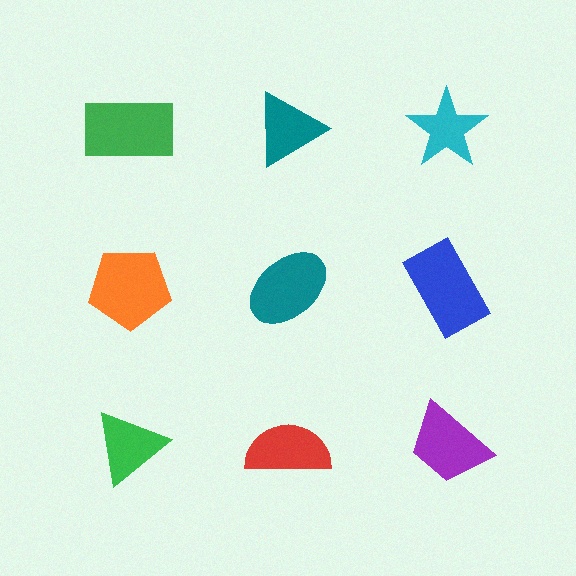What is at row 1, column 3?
A cyan star.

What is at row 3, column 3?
A purple trapezoid.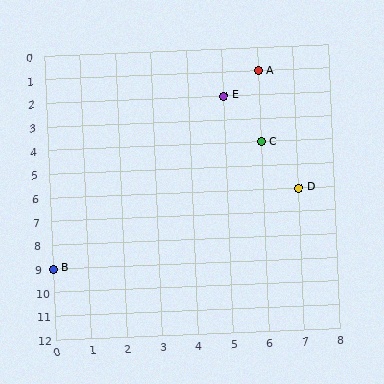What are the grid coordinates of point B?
Point B is at grid coordinates (0, 9).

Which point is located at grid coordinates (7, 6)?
Point D is at (7, 6).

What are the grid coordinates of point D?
Point D is at grid coordinates (7, 6).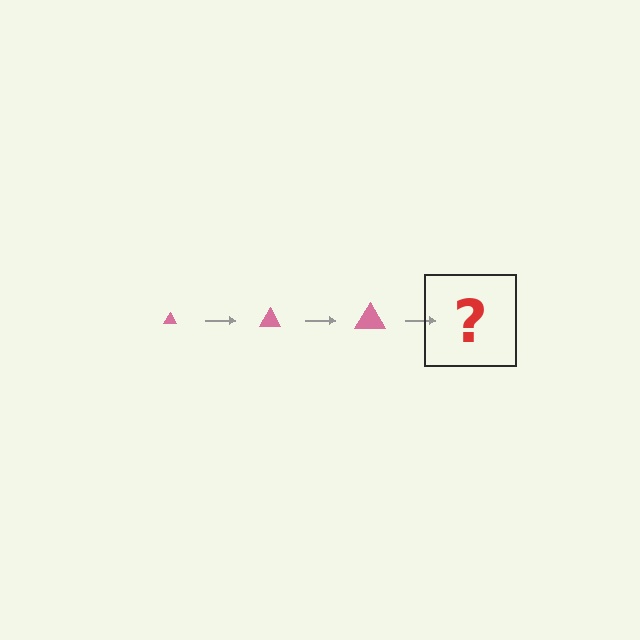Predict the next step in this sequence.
The next step is a pink triangle, larger than the previous one.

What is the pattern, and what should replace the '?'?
The pattern is that the triangle gets progressively larger each step. The '?' should be a pink triangle, larger than the previous one.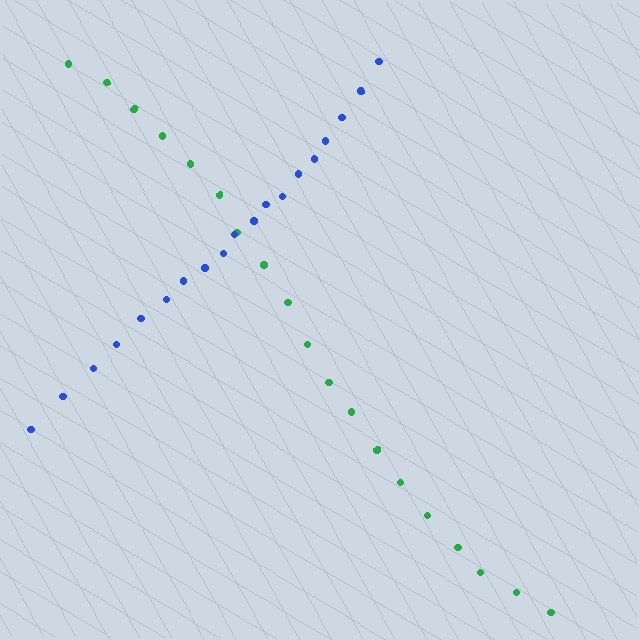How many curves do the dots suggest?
There are 2 distinct paths.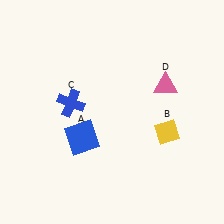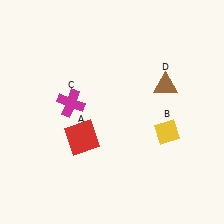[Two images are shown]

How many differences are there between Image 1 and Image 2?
There are 3 differences between the two images.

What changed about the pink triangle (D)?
In Image 1, D is pink. In Image 2, it changed to brown.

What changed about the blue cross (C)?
In Image 1, C is blue. In Image 2, it changed to magenta.